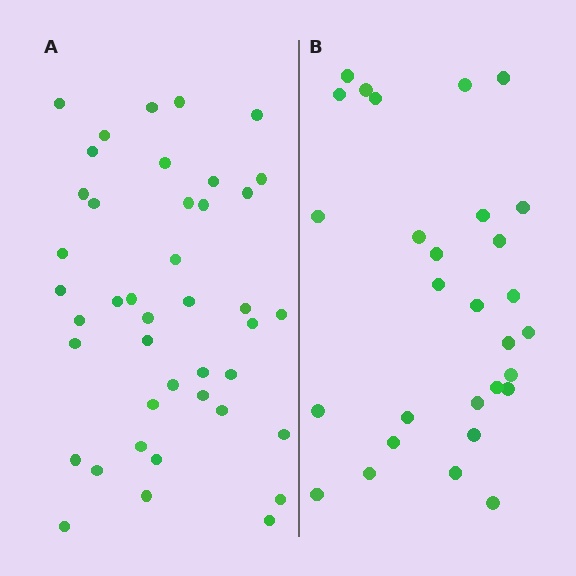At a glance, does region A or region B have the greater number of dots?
Region A (the left region) has more dots.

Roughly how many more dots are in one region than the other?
Region A has approximately 15 more dots than region B.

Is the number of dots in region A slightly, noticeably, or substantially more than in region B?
Region A has noticeably more, but not dramatically so. The ratio is roughly 1.4 to 1.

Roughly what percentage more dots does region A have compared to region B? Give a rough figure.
About 45% more.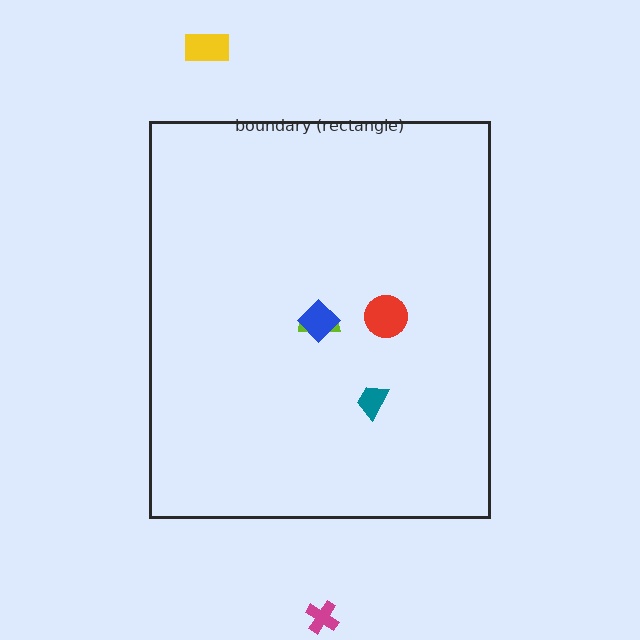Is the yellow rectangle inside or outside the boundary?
Outside.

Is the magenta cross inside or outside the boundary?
Outside.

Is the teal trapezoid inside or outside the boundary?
Inside.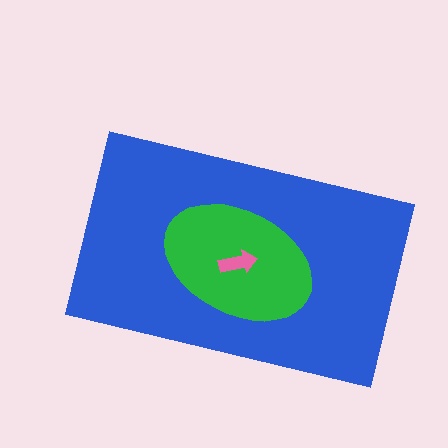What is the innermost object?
The pink arrow.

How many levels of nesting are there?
3.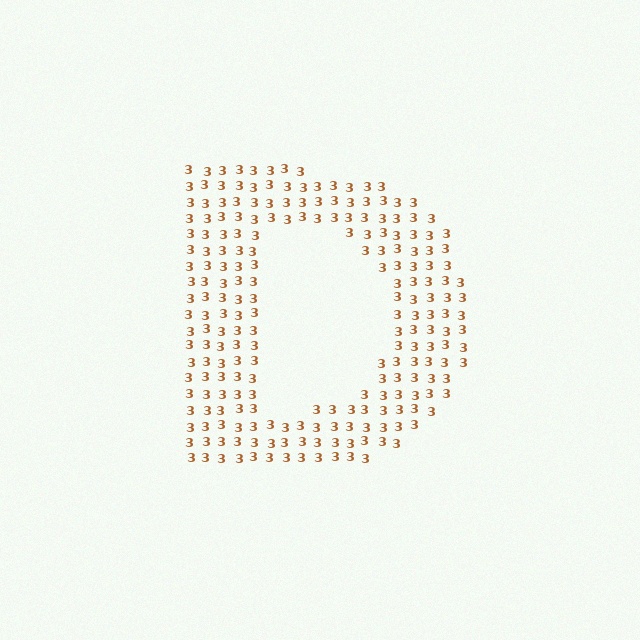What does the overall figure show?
The overall figure shows the letter D.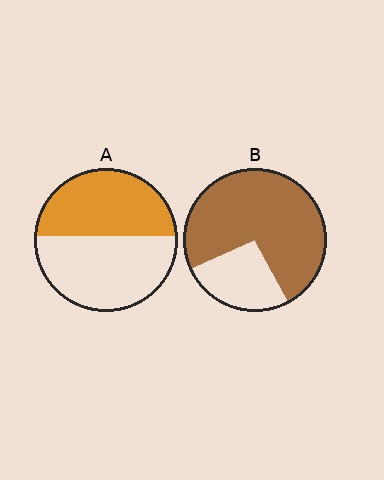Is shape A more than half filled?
Roughly half.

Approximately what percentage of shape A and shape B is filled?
A is approximately 45% and B is approximately 75%.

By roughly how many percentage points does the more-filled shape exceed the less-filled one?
By roughly 30 percentage points (B over A).